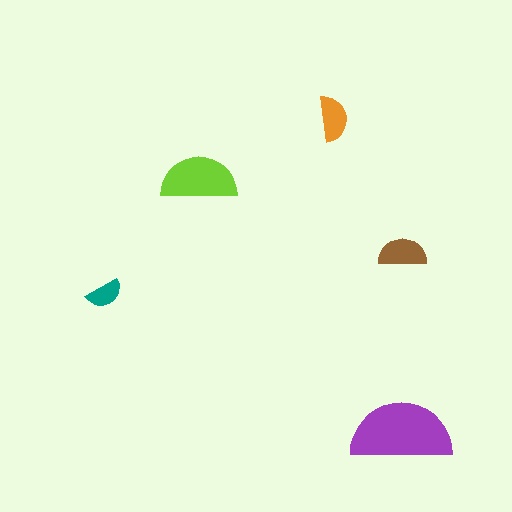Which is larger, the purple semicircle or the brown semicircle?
The purple one.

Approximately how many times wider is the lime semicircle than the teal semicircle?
About 2 times wider.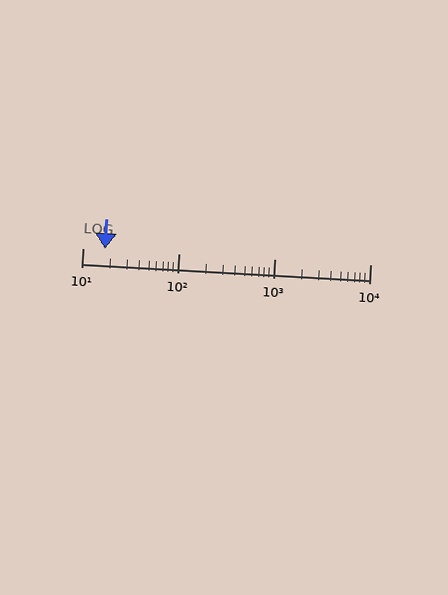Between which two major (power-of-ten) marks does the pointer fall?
The pointer is between 10 and 100.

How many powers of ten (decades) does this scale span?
The scale spans 3 decades, from 10 to 10000.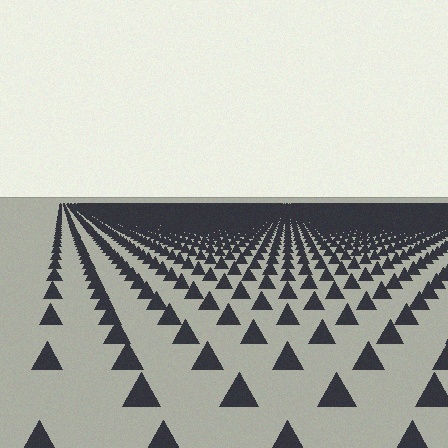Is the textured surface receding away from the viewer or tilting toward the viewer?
The surface is receding away from the viewer. Texture elements get smaller and denser toward the top.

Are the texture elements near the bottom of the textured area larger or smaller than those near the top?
Larger. Near the bottom, elements are closer to the viewer and appear at a bigger on-screen size.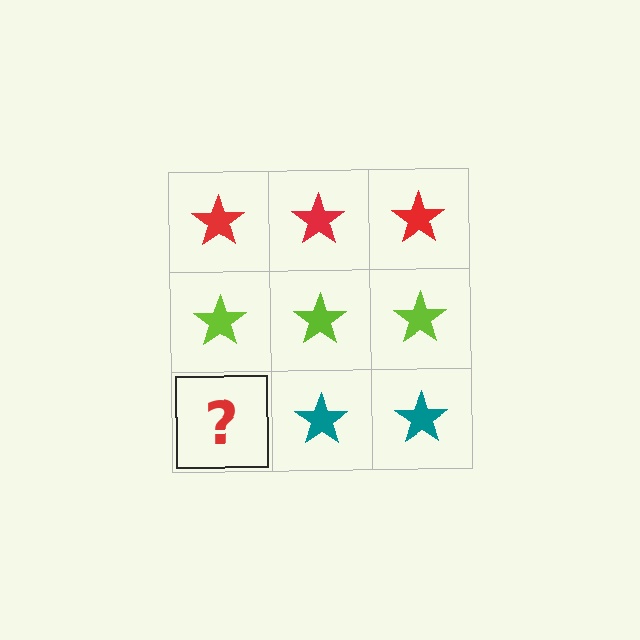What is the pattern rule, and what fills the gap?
The rule is that each row has a consistent color. The gap should be filled with a teal star.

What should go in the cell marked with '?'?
The missing cell should contain a teal star.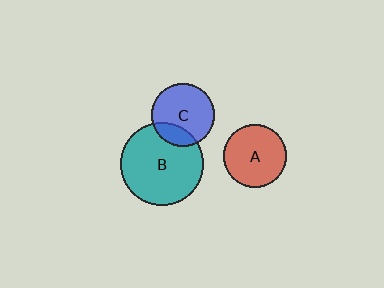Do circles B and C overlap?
Yes.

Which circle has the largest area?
Circle B (teal).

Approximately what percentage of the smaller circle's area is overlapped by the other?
Approximately 20%.